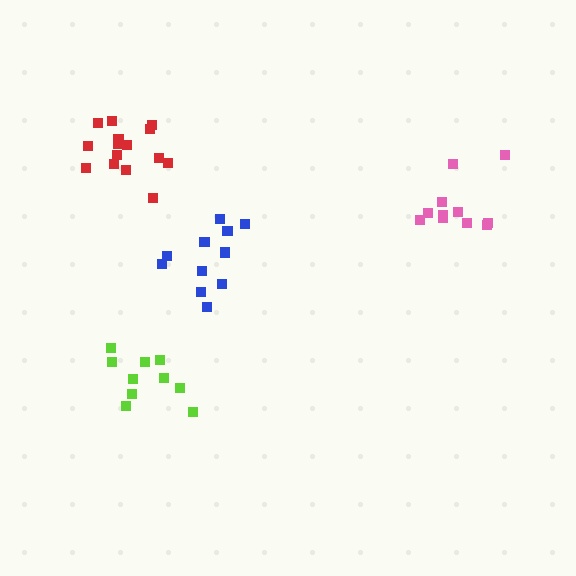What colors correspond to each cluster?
The clusters are colored: pink, red, blue, lime.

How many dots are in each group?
Group 1: 11 dots, Group 2: 15 dots, Group 3: 11 dots, Group 4: 10 dots (47 total).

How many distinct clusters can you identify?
There are 4 distinct clusters.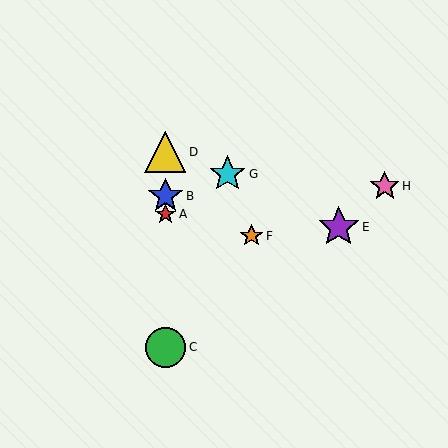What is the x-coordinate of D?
Object D is at x≈165.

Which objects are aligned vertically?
Objects A, B, C, D are aligned vertically.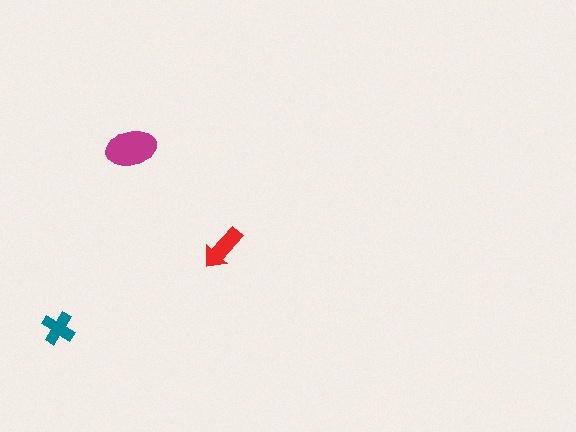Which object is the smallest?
The teal cross.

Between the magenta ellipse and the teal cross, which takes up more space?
The magenta ellipse.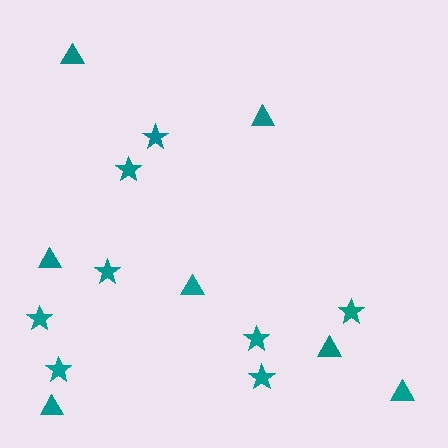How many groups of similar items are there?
There are 2 groups: one group of stars (8) and one group of triangles (7).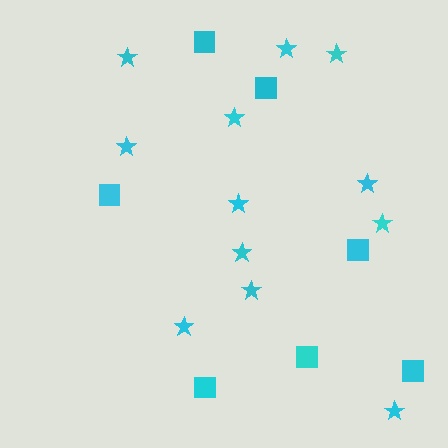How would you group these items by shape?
There are 2 groups: one group of squares (7) and one group of stars (12).